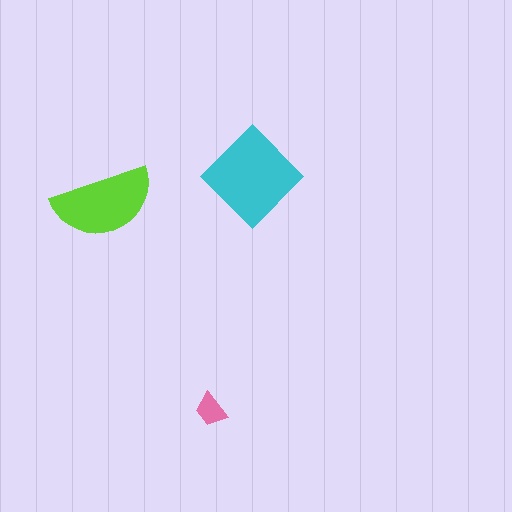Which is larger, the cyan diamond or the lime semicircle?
The cyan diamond.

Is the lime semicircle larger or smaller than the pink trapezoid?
Larger.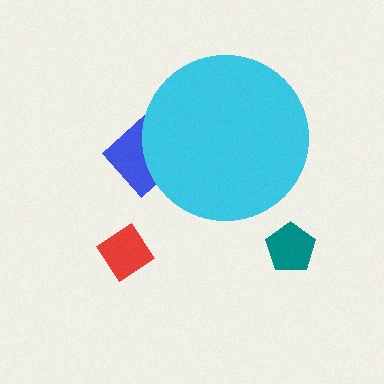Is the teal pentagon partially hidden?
No, the teal pentagon is fully visible.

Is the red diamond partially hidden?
No, the red diamond is fully visible.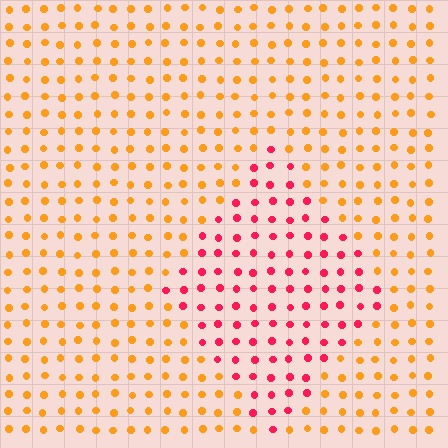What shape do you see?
I see a diamond.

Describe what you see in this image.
The image is filled with small orange elements in a uniform arrangement. A diamond-shaped region is visible where the elements are tinted to a slightly different hue, forming a subtle color boundary.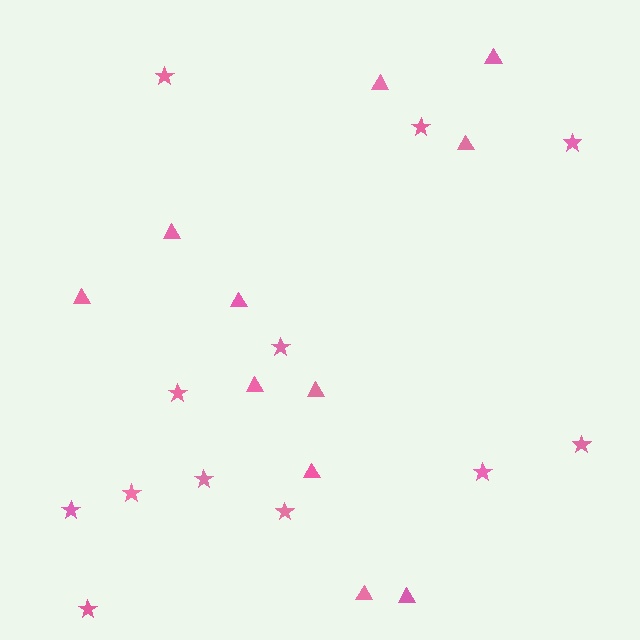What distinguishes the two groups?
There are 2 groups: one group of triangles (11) and one group of stars (12).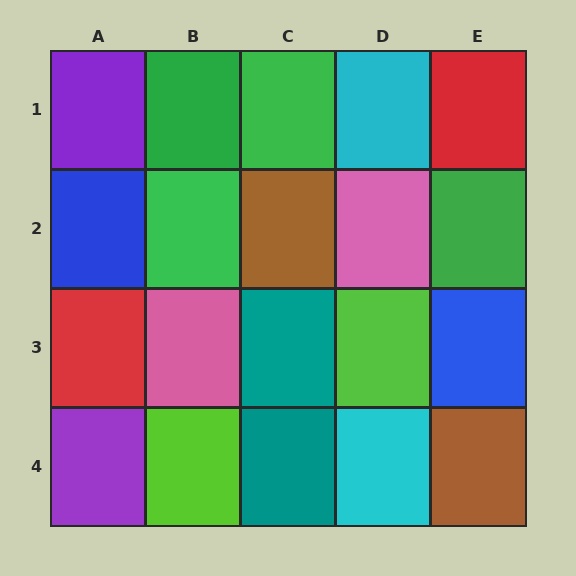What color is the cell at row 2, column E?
Green.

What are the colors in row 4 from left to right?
Purple, lime, teal, cyan, brown.